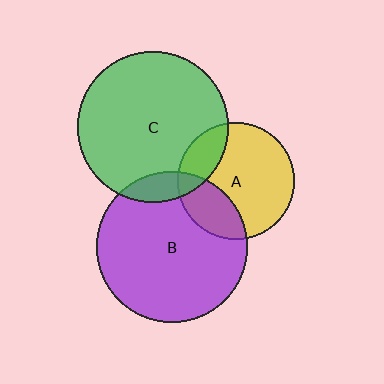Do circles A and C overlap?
Yes.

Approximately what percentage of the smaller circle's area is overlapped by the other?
Approximately 20%.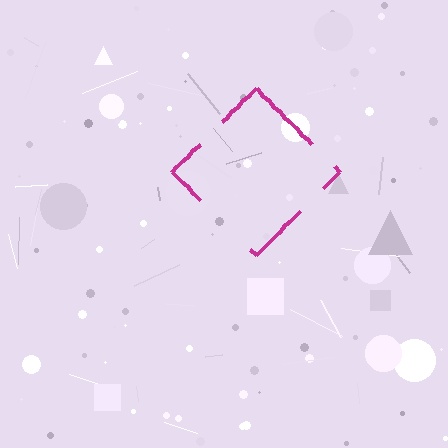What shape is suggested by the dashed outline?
The dashed outline suggests a diamond.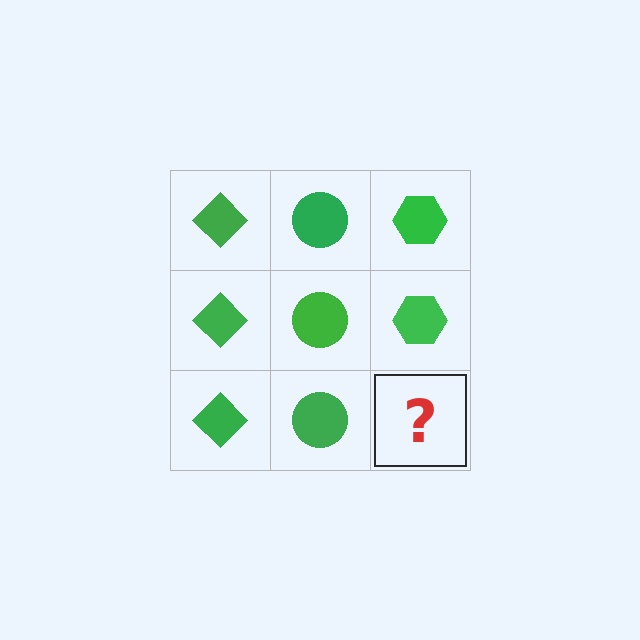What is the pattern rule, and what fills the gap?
The rule is that each column has a consistent shape. The gap should be filled with a green hexagon.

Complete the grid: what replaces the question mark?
The question mark should be replaced with a green hexagon.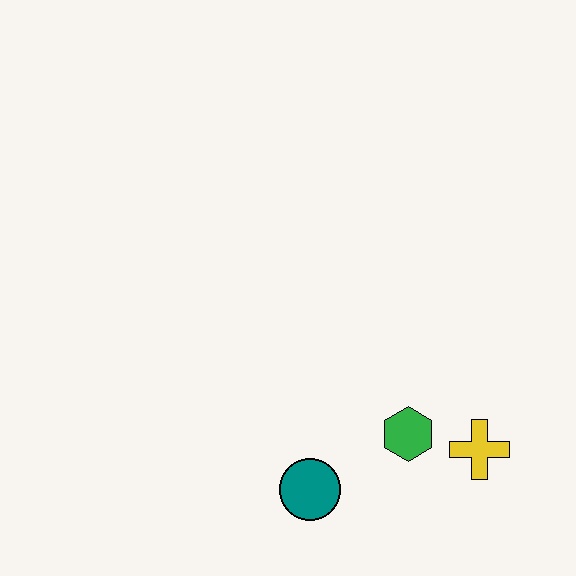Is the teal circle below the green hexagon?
Yes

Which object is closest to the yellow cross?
The green hexagon is closest to the yellow cross.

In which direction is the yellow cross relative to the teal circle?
The yellow cross is to the right of the teal circle.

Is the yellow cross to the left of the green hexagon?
No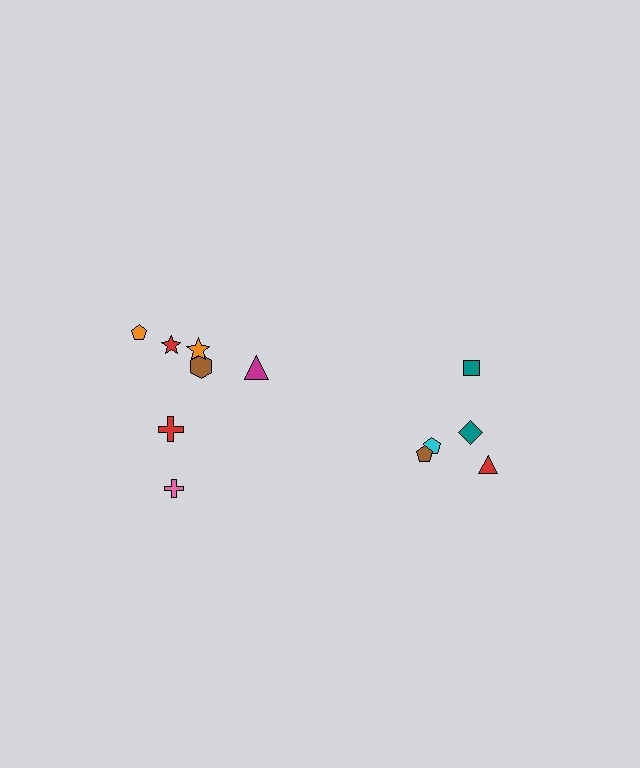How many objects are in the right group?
There are 5 objects.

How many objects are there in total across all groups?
There are 12 objects.